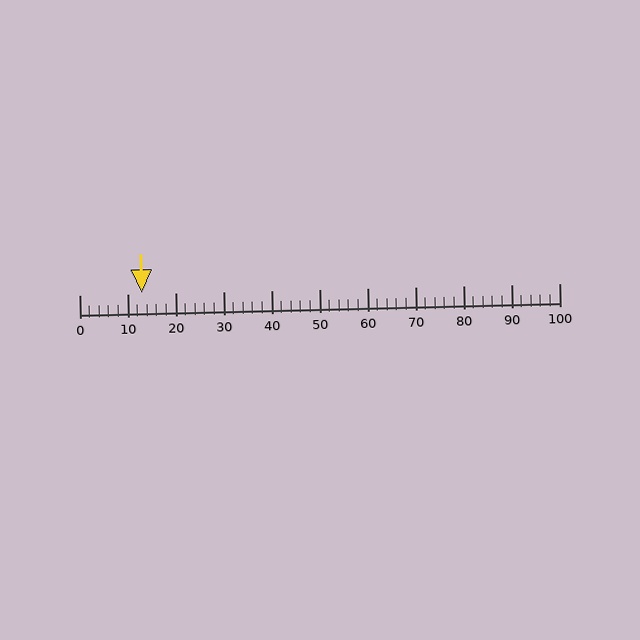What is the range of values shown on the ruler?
The ruler shows values from 0 to 100.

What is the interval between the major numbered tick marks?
The major tick marks are spaced 10 units apart.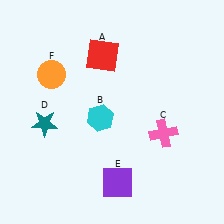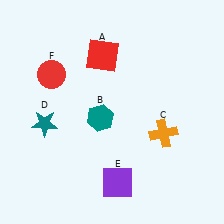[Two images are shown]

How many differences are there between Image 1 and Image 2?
There are 3 differences between the two images.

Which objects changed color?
B changed from cyan to teal. C changed from pink to orange. F changed from orange to red.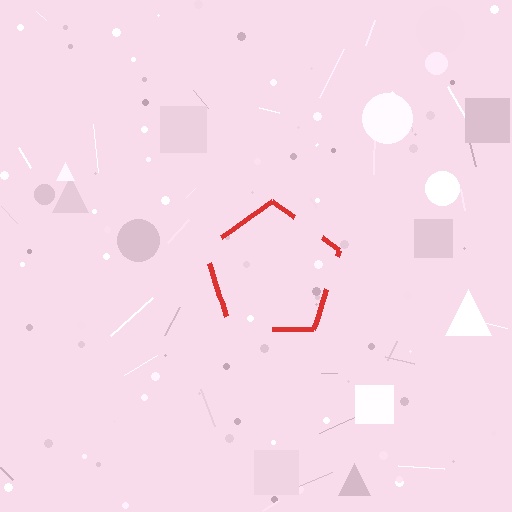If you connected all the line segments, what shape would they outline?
They would outline a pentagon.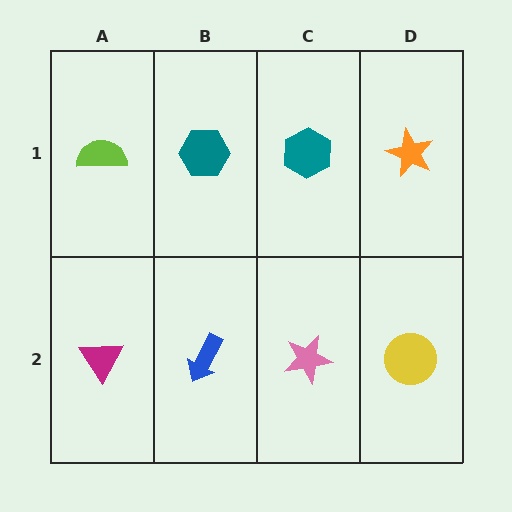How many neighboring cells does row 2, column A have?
2.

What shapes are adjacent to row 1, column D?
A yellow circle (row 2, column D), a teal hexagon (row 1, column C).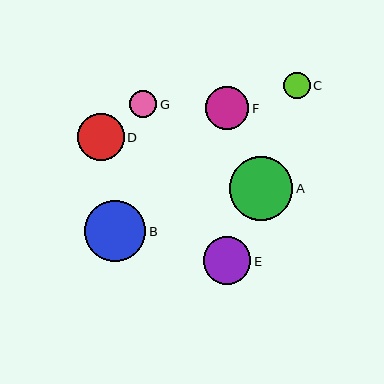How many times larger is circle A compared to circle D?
Circle A is approximately 1.3 times the size of circle D.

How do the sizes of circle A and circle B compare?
Circle A and circle B are approximately the same size.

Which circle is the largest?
Circle A is the largest with a size of approximately 63 pixels.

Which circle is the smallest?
Circle C is the smallest with a size of approximately 27 pixels.